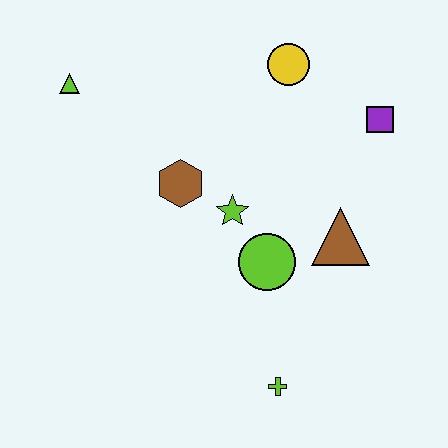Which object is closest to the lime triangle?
The brown hexagon is closest to the lime triangle.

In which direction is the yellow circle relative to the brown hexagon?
The yellow circle is above the brown hexagon.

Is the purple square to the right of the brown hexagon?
Yes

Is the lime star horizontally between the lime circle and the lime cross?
No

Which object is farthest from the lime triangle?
The lime cross is farthest from the lime triangle.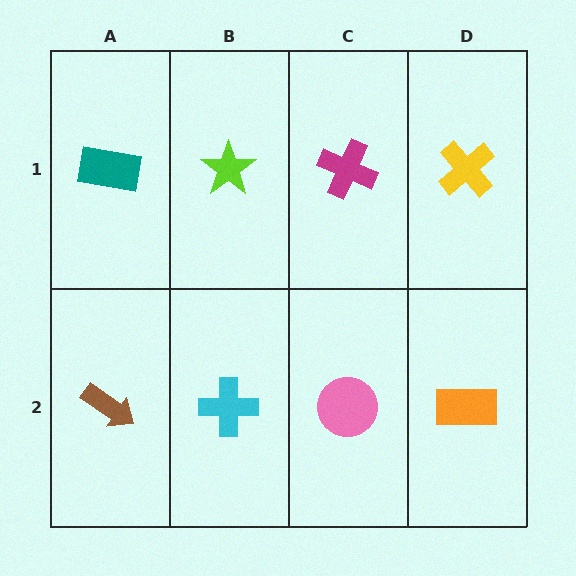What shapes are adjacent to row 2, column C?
A magenta cross (row 1, column C), a cyan cross (row 2, column B), an orange rectangle (row 2, column D).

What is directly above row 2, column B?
A lime star.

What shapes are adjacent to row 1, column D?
An orange rectangle (row 2, column D), a magenta cross (row 1, column C).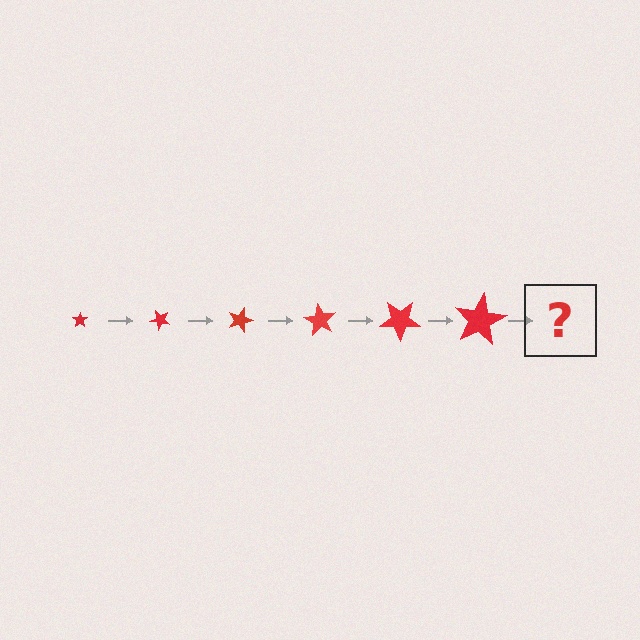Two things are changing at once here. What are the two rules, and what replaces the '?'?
The two rules are that the star grows larger each step and it rotates 45 degrees each step. The '?' should be a star, larger than the previous one and rotated 270 degrees from the start.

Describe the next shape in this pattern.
It should be a star, larger than the previous one and rotated 270 degrees from the start.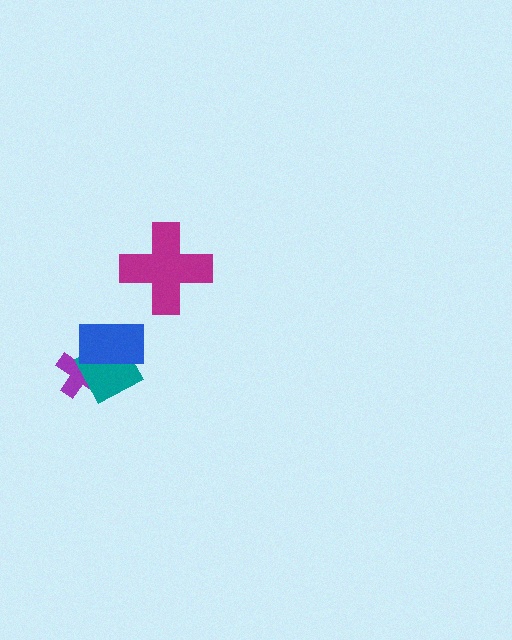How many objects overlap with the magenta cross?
0 objects overlap with the magenta cross.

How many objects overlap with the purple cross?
2 objects overlap with the purple cross.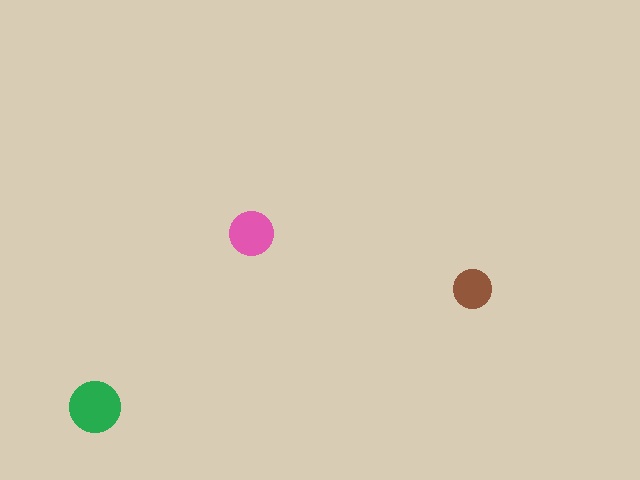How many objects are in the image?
There are 3 objects in the image.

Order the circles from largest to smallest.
the green one, the pink one, the brown one.